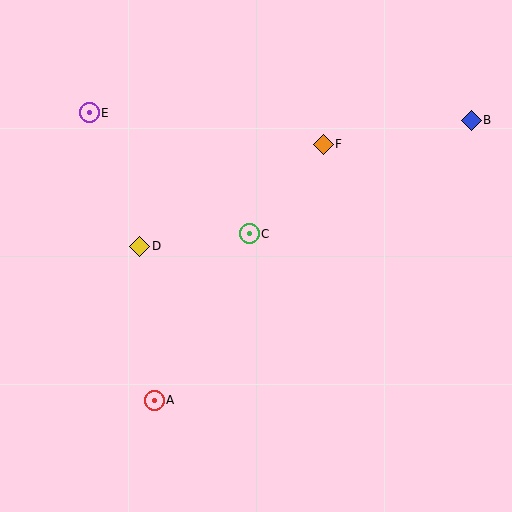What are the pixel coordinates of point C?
Point C is at (249, 234).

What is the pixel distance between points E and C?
The distance between E and C is 200 pixels.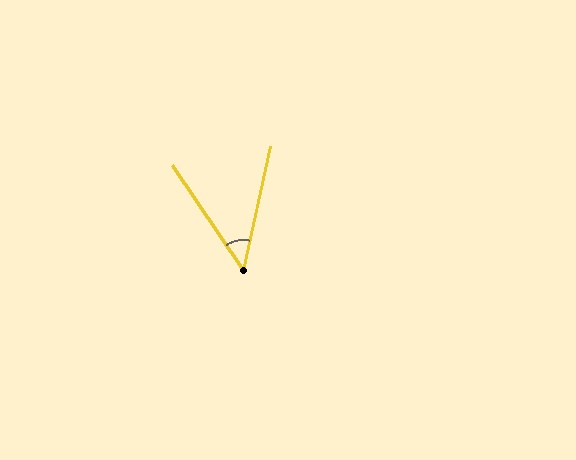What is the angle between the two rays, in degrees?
Approximately 47 degrees.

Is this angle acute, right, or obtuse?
It is acute.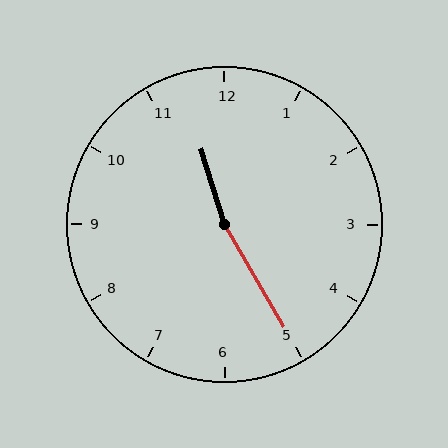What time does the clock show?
11:25.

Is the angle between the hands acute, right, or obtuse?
It is obtuse.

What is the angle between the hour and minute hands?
Approximately 168 degrees.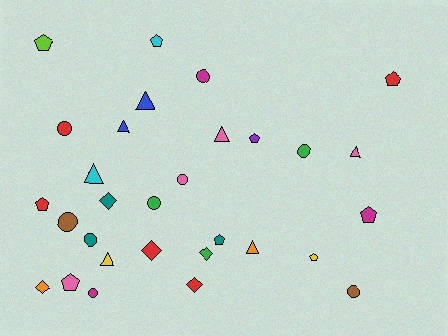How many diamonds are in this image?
There are 5 diamonds.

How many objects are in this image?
There are 30 objects.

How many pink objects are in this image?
There are 4 pink objects.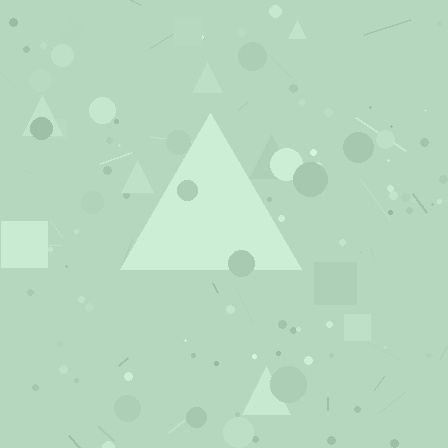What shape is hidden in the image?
A triangle is hidden in the image.